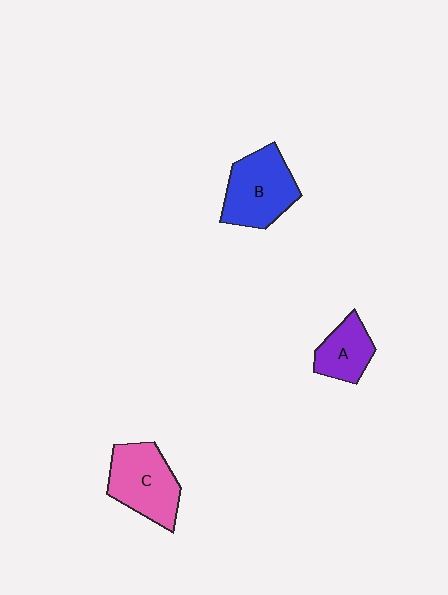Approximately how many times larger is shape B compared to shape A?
Approximately 1.7 times.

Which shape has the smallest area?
Shape A (purple).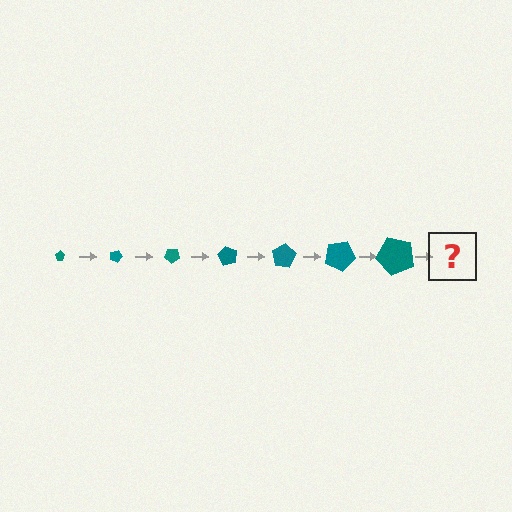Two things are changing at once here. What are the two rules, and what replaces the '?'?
The two rules are that the pentagon grows larger each step and it rotates 20 degrees each step. The '?' should be a pentagon, larger than the previous one and rotated 140 degrees from the start.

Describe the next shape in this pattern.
It should be a pentagon, larger than the previous one and rotated 140 degrees from the start.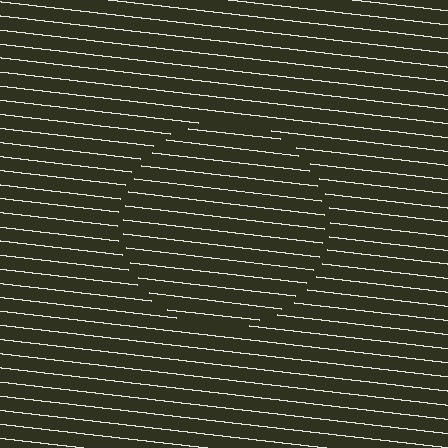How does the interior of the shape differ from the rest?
The interior of the shape contains the same grating, shifted by half a period — the contour is defined by the phase discontinuity where line-ends from the inner and outer gratings abut.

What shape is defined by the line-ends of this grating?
An illusory circle. The interior of the shape contains the same grating, shifted by half a period — the contour is defined by the phase discontinuity where line-ends from the inner and outer gratings abut.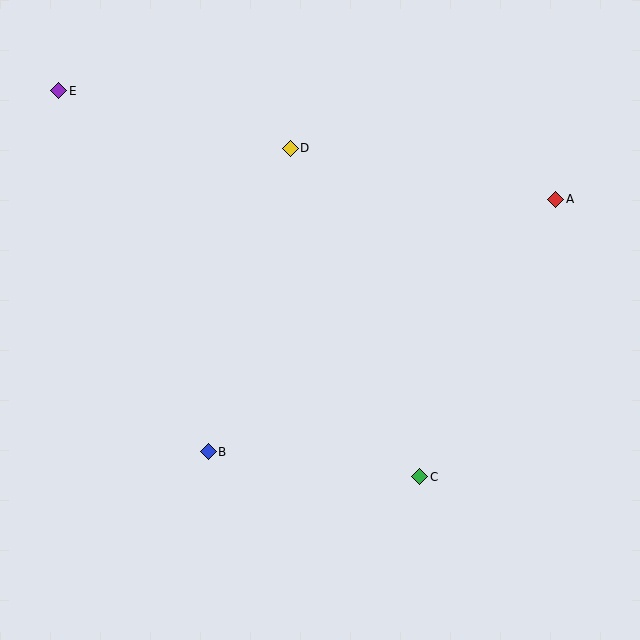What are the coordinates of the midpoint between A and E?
The midpoint between A and E is at (307, 145).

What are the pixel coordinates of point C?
Point C is at (420, 477).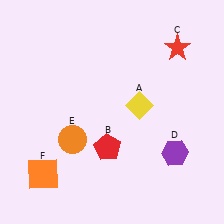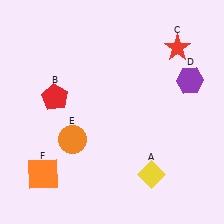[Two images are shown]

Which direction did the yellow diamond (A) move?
The yellow diamond (A) moved down.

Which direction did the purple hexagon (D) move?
The purple hexagon (D) moved up.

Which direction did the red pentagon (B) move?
The red pentagon (B) moved left.